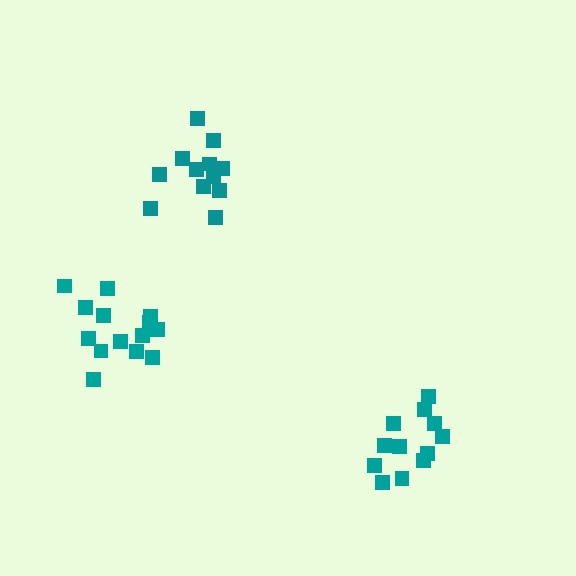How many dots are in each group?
Group 1: 12 dots, Group 2: 12 dots, Group 3: 14 dots (38 total).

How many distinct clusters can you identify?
There are 3 distinct clusters.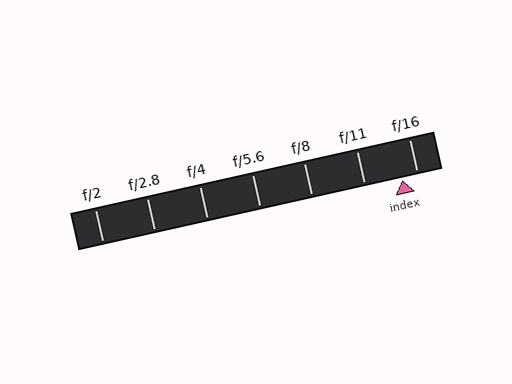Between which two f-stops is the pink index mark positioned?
The index mark is between f/11 and f/16.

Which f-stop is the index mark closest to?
The index mark is closest to f/16.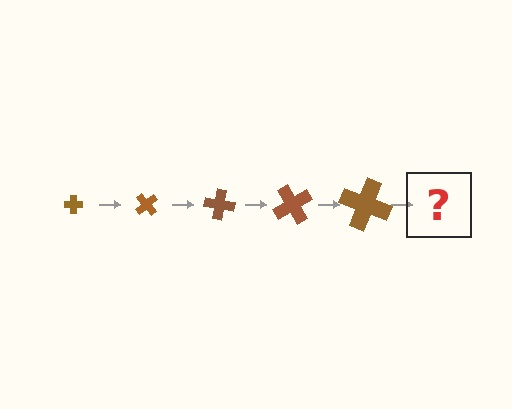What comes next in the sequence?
The next element should be a cross, larger than the previous one and rotated 250 degrees from the start.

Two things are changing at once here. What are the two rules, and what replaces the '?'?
The two rules are that the cross grows larger each step and it rotates 50 degrees each step. The '?' should be a cross, larger than the previous one and rotated 250 degrees from the start.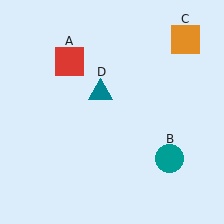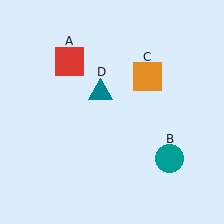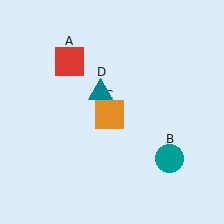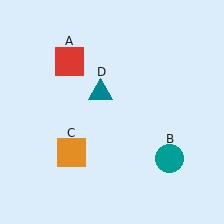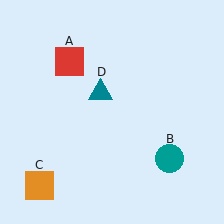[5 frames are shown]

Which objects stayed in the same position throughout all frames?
Red square (object A) and teal circle (object B) and teal triangle (object D) remained stationary.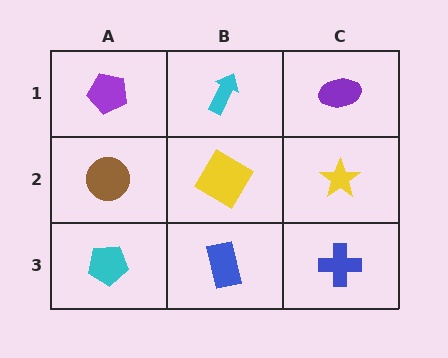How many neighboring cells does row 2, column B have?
4.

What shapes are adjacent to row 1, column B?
A yellow diamond (row 2, column B), a purple pentagon (row 1, column A), a purple ellipse (row 1, column C).